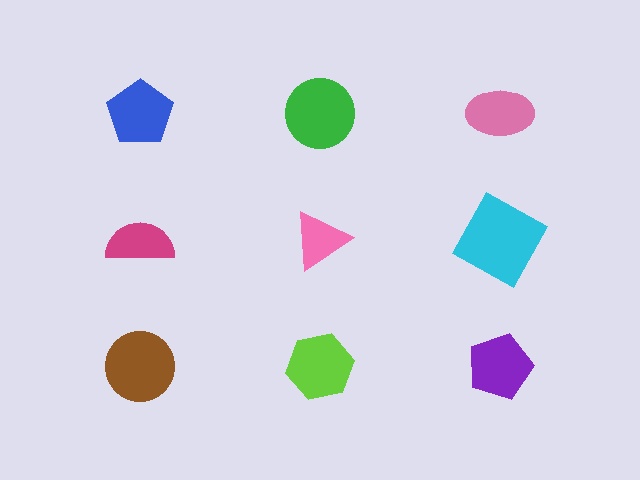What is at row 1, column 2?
A green circle.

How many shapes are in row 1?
3 shapes.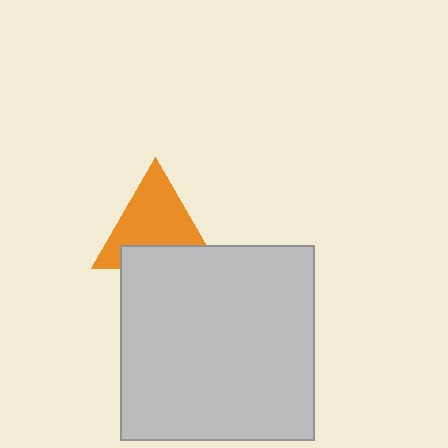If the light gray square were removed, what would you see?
You would see the complete orange triangle.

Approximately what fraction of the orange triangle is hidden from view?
Roughly 31% of the orange triangle is hidden behind the light gray square.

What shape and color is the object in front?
The object in front is a light gray square.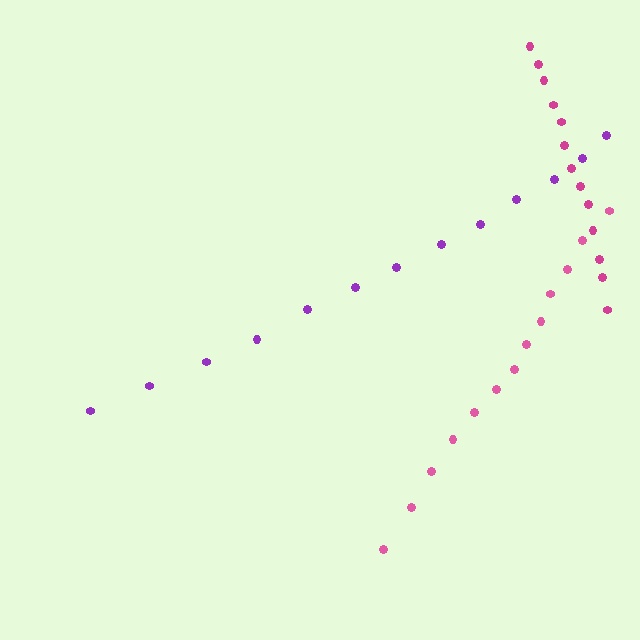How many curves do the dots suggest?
There are 3 distinct paths.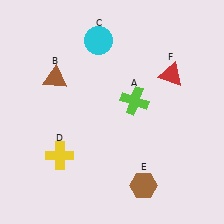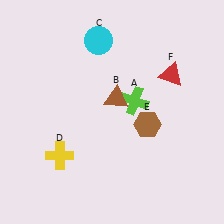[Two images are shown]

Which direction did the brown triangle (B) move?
The brown triangle (B) moved right.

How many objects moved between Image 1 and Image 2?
2 objects moved between the two images.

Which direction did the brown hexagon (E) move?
The brown hexagon (E) moved up.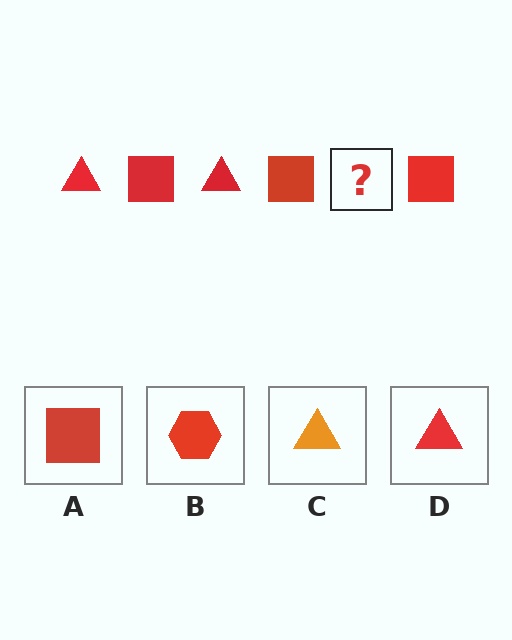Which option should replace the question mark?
Option D.